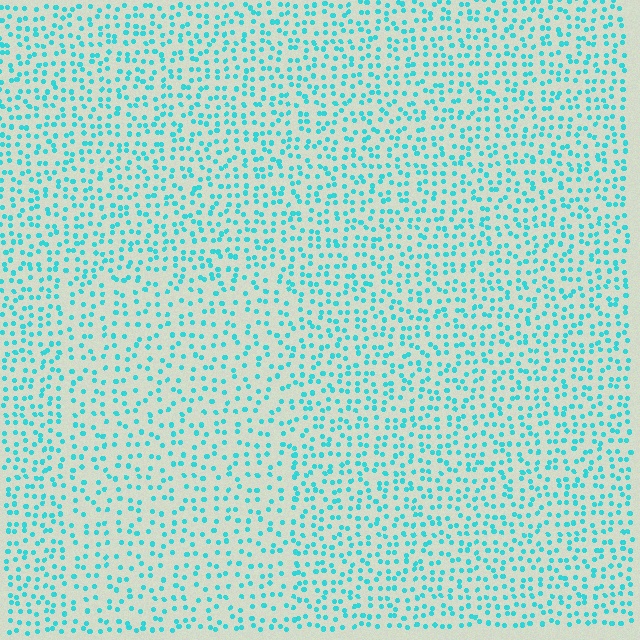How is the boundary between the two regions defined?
The boundary is defined by a change in element density (approximately 1.5x ratio). All elements are the same color, size, and shape.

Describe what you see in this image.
The image contains small cyan elements arranged at two different densities. A rectangle-shaped region is visible where the elements are less densely packed than the surrounding area.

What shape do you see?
I see a rectangle.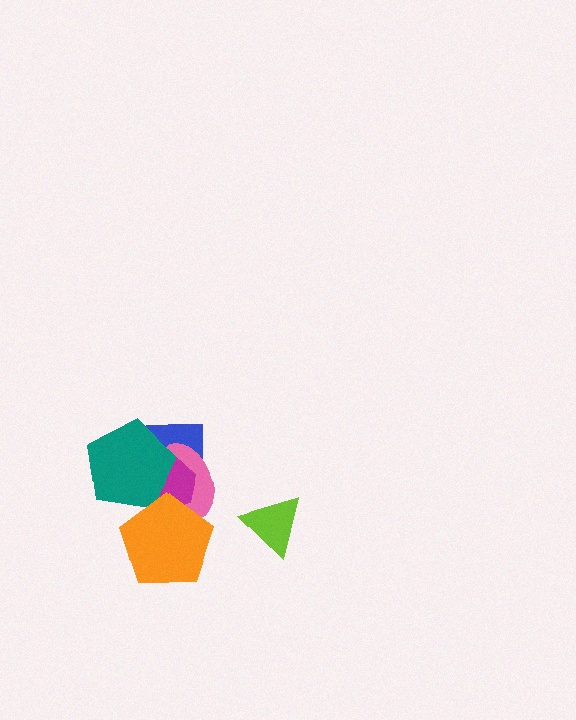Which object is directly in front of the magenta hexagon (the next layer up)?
The teal pentagon is directly in front of the magenta hexagon.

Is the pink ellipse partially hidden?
Yes, it is partially covered by another shape.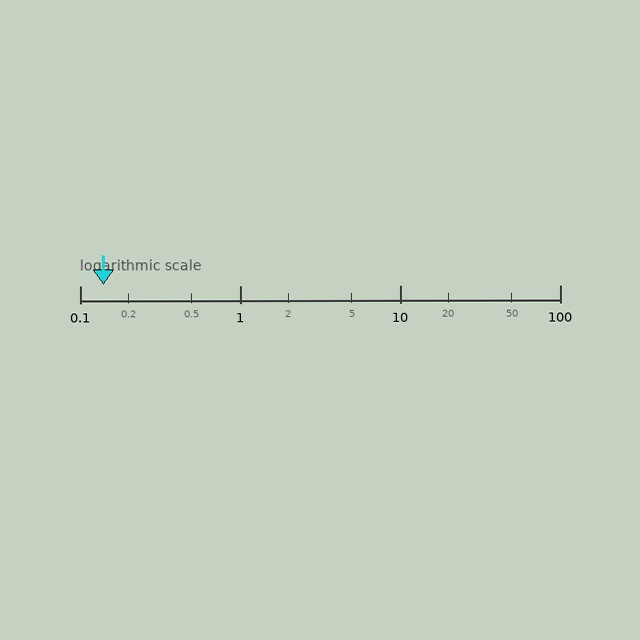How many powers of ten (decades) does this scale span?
The scale spans 3 decades, from 0.1 to 100.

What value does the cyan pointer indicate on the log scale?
The pointer indicates approximately 0.14.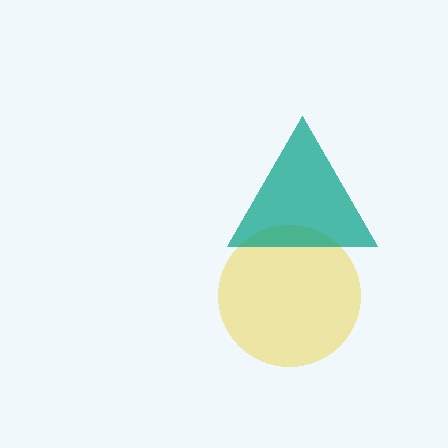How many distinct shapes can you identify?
There are 2 distinct shapes: a yellow circle, a teal triangle.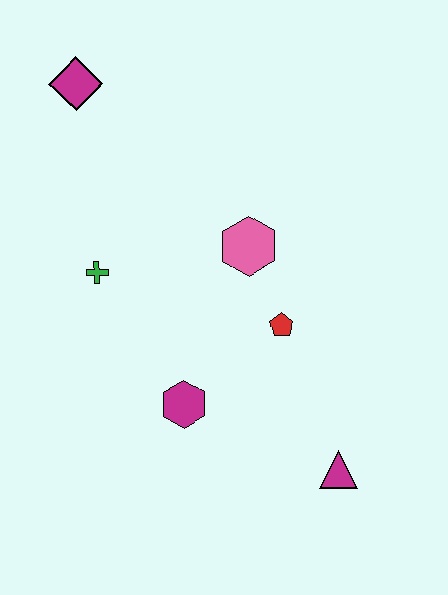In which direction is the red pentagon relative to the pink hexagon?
The red pentagon is below the pink hexagon.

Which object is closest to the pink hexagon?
The red pentagon is closest to the pink hexagon.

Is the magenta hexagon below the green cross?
Yes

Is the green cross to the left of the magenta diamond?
No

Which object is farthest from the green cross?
The magenta triangle is farthest from the green cross.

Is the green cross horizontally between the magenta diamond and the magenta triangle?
Yes